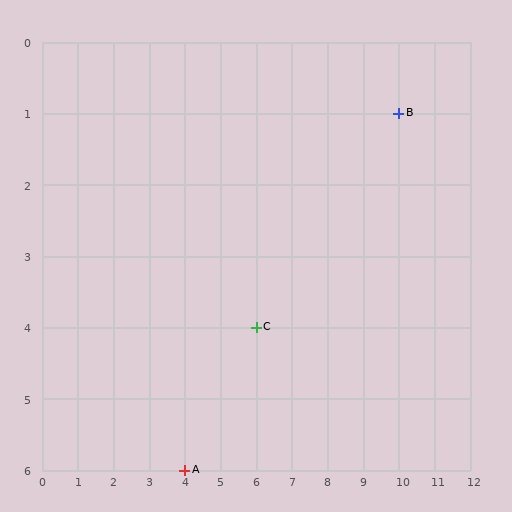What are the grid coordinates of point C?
Point C is at grid coordinates (6, 4).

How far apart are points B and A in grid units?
Points B and A are 6 columns and 5 rows apart (about 7.8 grid units diagonally).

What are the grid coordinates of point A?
Point A is at grid coordinates (4, 6).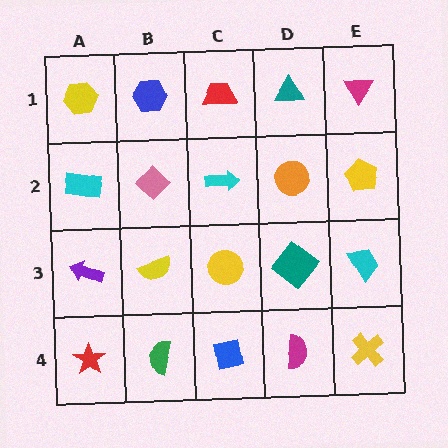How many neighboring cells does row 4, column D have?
3.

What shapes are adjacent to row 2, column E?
A magenta triangle (row 1, column E), a cyan trapezoid (row 3, column E), an orange circle (row 2, column D).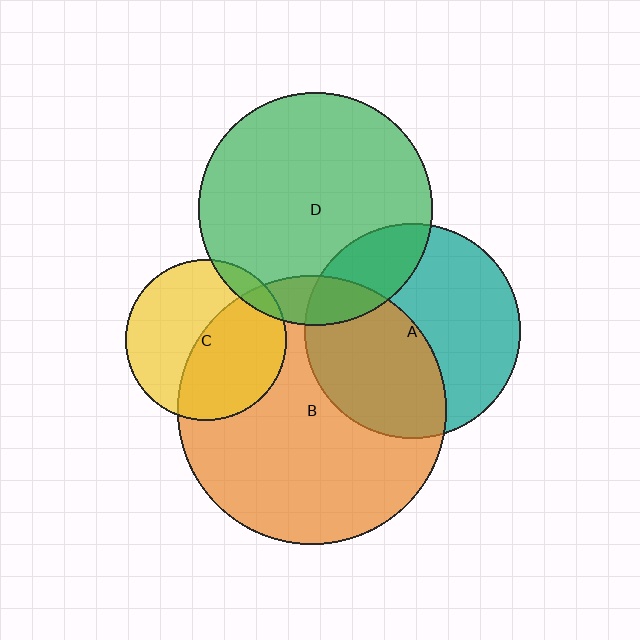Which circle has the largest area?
Circle B (orange).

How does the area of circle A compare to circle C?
Approximately 1.8 times.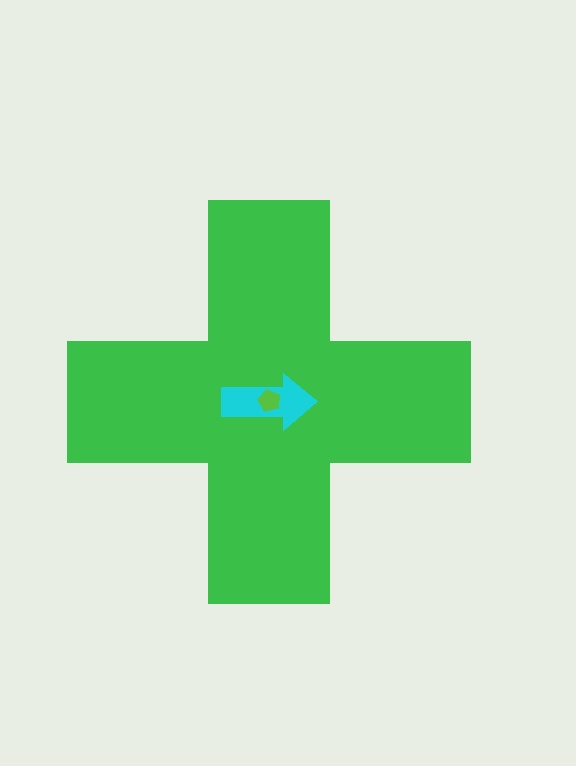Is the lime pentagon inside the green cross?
Yes.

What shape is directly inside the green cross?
The cyan arrow.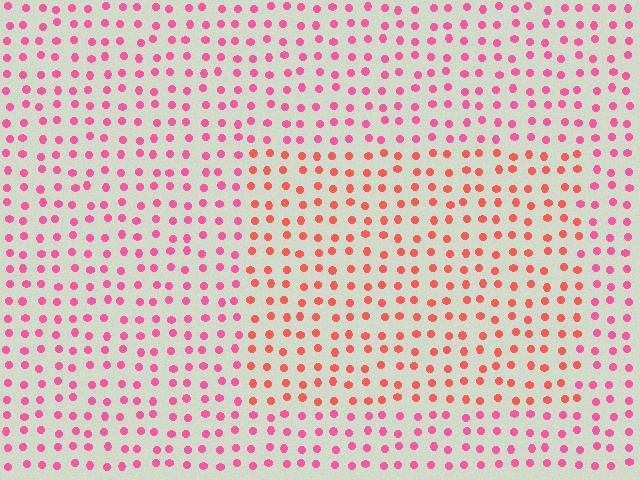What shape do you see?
I see a rectangle.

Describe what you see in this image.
The image is filled with small pink elements in a uniform arrangement. A rectangle-shaped region is visible where the elements are tinted to a slightly different hue, forming a subtle color boundary.